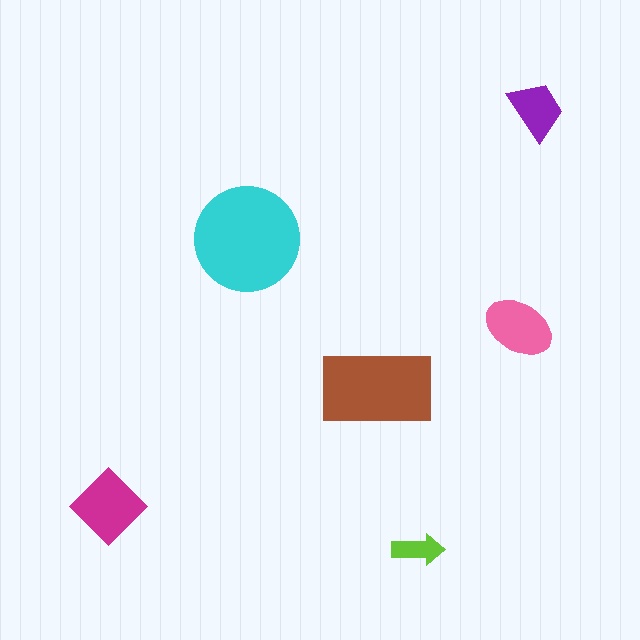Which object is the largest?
The cyan circle.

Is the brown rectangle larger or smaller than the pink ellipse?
Larger.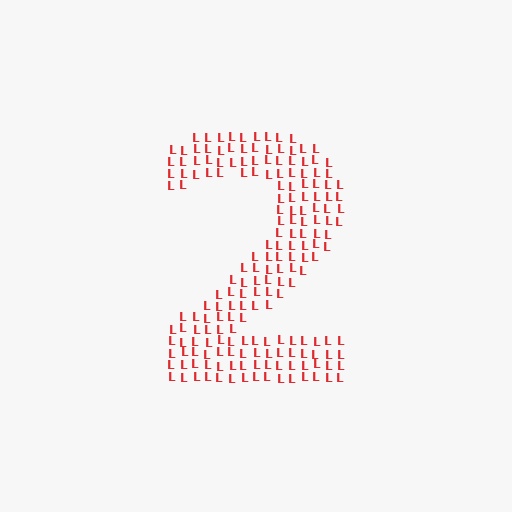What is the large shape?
The large shape is the digit 2.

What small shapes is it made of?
It is made of small letter L's.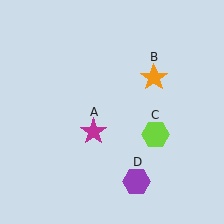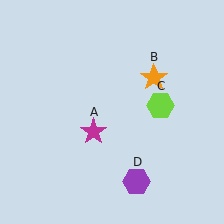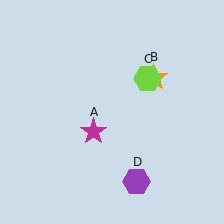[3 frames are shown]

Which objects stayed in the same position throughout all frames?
Magenta star (object A) and orange star (object B) and purple hexagon (object D) remained stationary.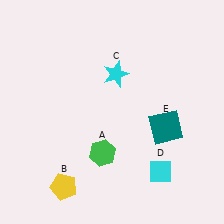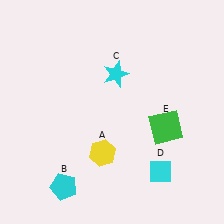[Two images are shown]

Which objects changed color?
A changed from green to yellow. B changed from yellow to cyan. E changed from teal to green.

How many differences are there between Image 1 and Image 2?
There are 3 differences between the two images.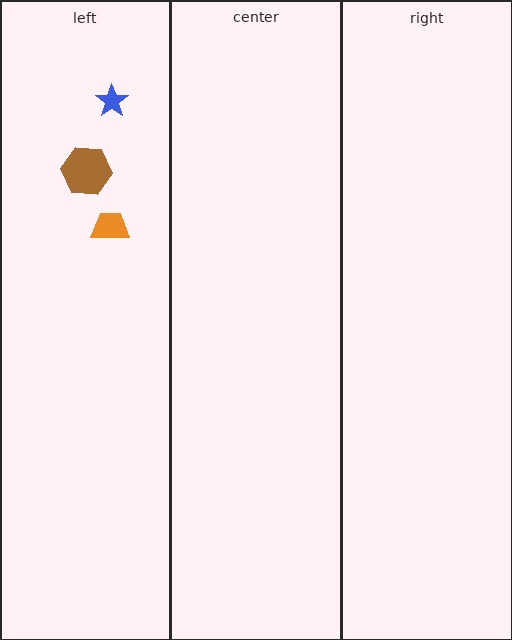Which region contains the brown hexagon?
The left region.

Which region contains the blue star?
The left region.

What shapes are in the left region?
The orange trapezoid, the blue star, the brown hexagon.